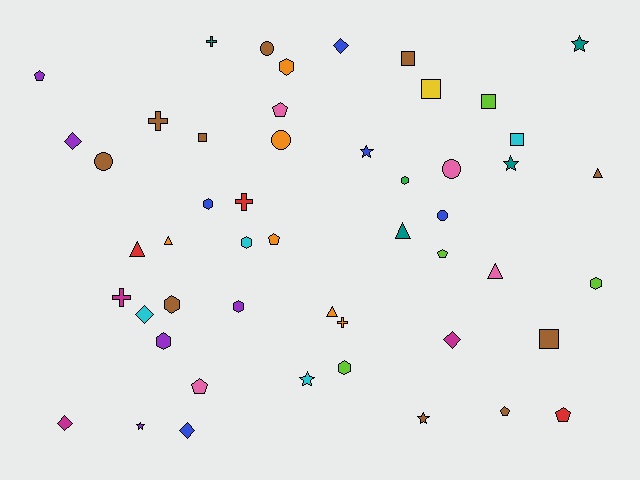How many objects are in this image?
There are 50 objects.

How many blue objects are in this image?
There are 5 blue objects.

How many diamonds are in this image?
There are 6 diamonds.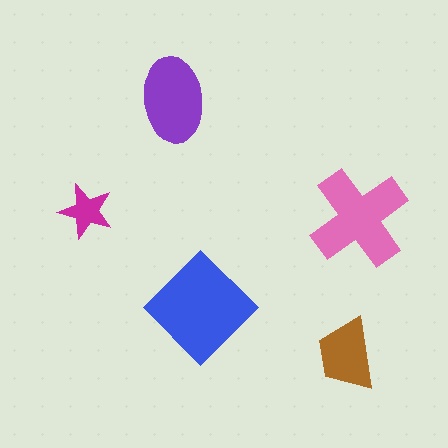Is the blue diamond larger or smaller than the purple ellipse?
Larger.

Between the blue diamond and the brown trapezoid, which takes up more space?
The blue diamond.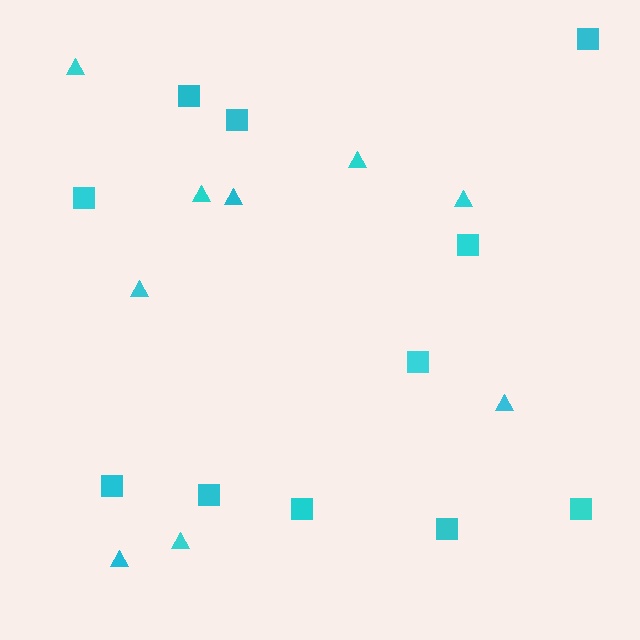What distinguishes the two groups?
There are 2 groups: one group of squares (11) and one group of triangles (9).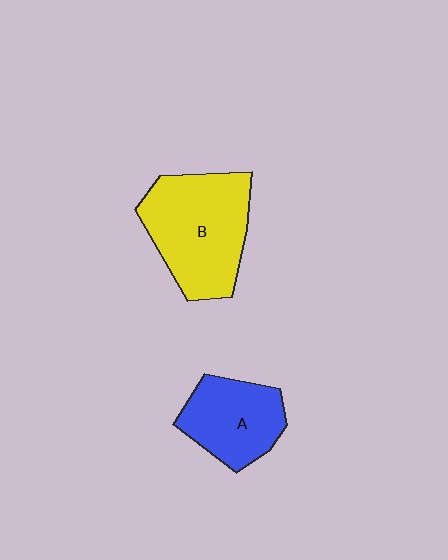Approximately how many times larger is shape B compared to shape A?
Approximately 1.5 times.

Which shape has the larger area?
Shape B (yellow).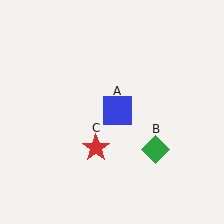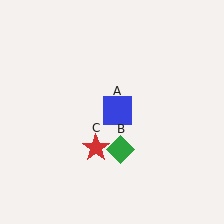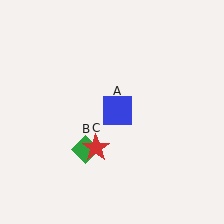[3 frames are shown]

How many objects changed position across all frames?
1 object changed position: green diamond (object B).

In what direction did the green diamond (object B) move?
The green diamond (object B) moved left.